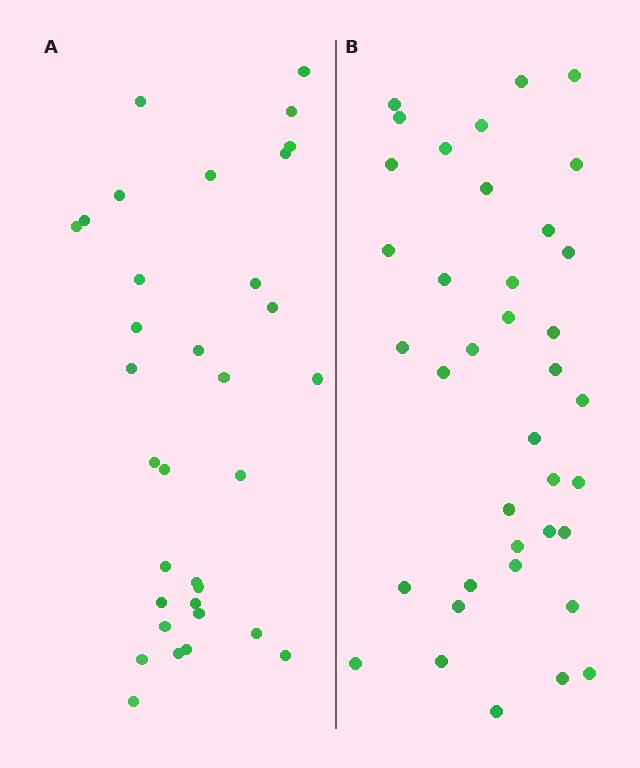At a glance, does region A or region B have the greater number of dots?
Region B (the right region) has more dots.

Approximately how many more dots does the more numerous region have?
Region B has about 5 more dots than region A.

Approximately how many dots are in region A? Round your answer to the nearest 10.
About 30 dots. (The exact count is 33, which rounds to 30.)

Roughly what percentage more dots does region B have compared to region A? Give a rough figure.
About 15% more.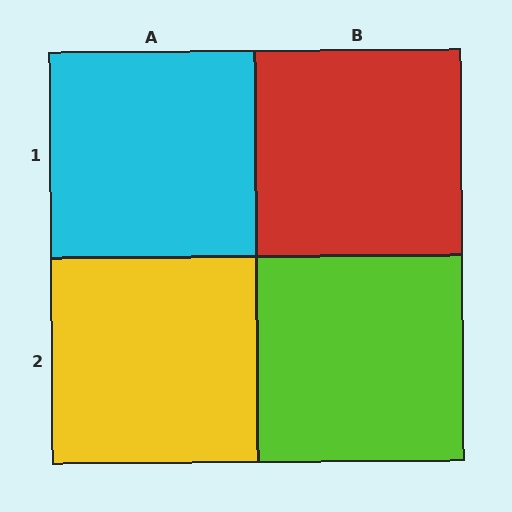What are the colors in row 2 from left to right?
Yellow, lime.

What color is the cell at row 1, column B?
Red.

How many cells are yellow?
1 cell is yellow.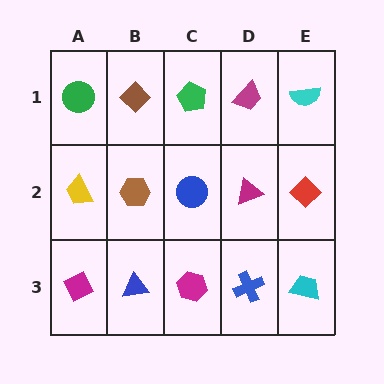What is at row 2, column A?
A yellow trapezoid.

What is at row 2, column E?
A red diamond.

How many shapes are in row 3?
5 shapes.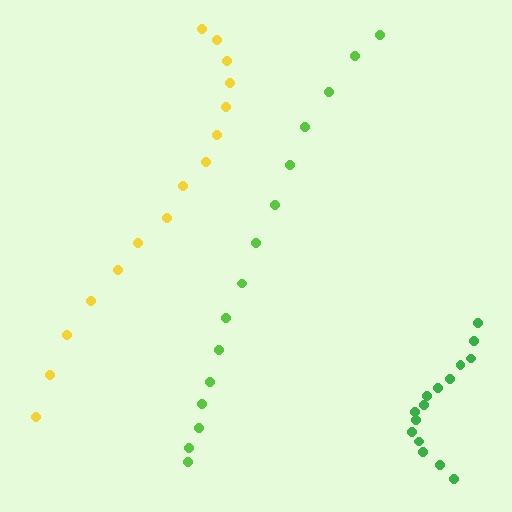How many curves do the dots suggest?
There are 3 distinct paths.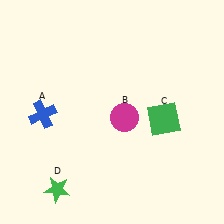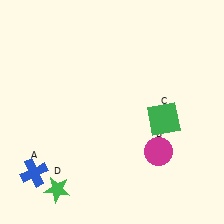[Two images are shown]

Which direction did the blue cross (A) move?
The blue cross (A) moved down.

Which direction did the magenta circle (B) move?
The magenta circle (B) moved down.